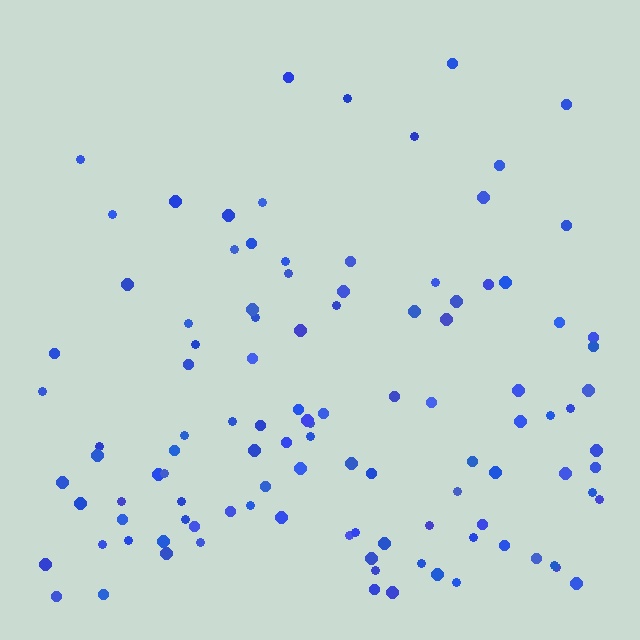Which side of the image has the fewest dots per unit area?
The top.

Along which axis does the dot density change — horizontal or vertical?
Vertical.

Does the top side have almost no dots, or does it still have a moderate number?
Still a moderate number, just noticeably fewer than the bottom.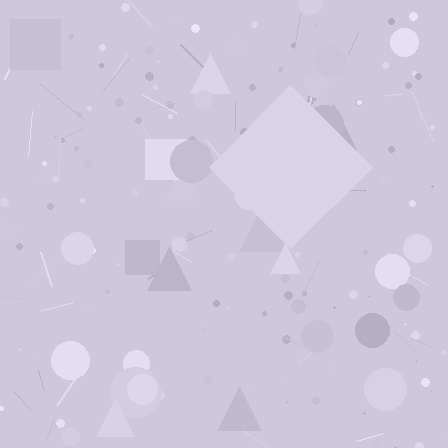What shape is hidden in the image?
A diamond is hidden in the image.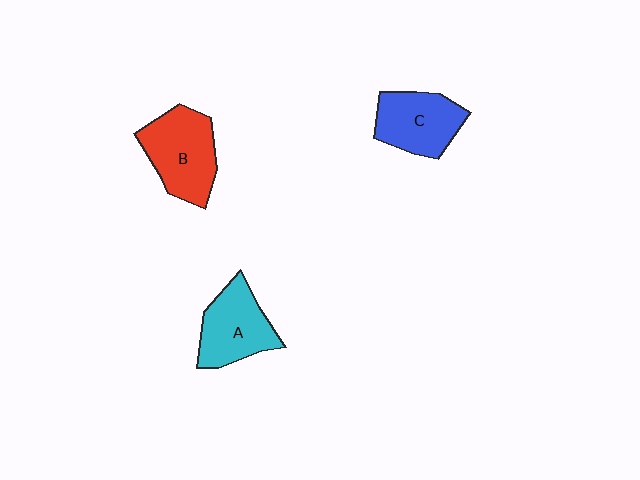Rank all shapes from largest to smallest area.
From largest to smallest: B (red), A (cyan), C (blue).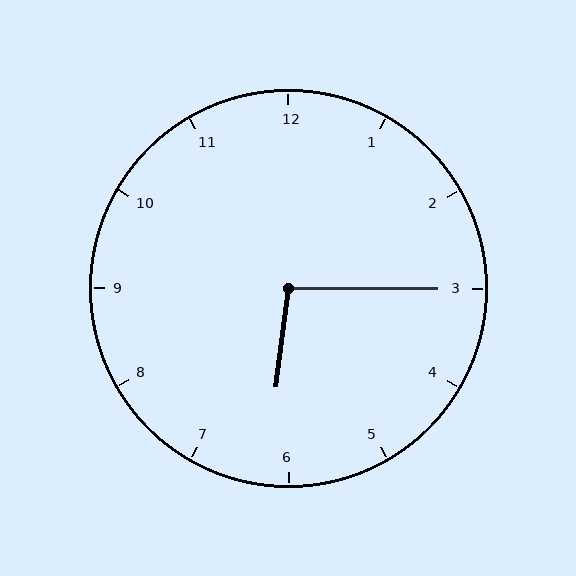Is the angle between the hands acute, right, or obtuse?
It is obtuse.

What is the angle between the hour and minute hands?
Approximately 98 degrees.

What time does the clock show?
6:15.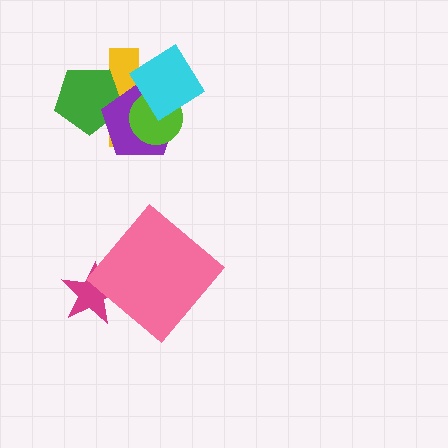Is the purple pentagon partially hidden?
Yes, it is partially covered by another shape.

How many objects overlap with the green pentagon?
2 objects overlap with the green pentagon.